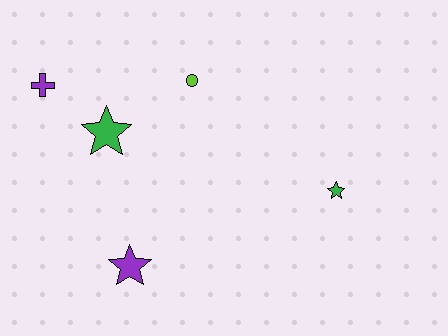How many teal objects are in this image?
There are no teal objects.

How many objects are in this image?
There are 5 objects.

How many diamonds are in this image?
There are no diamonds.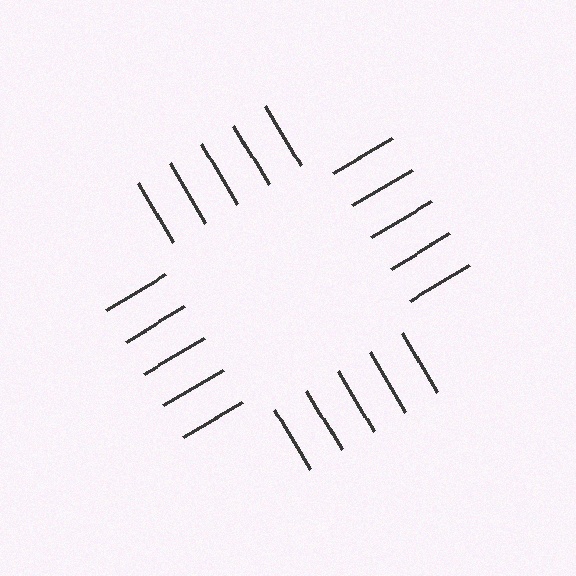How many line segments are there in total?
20 — 5 along each of the 4 edges.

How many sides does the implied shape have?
4 sides — the line-ends trace a square.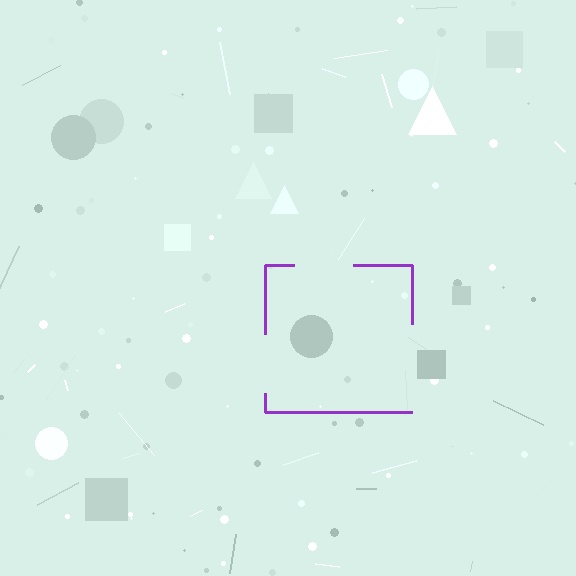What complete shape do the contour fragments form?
The contour fragments form a square.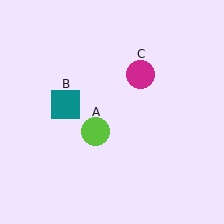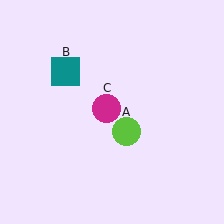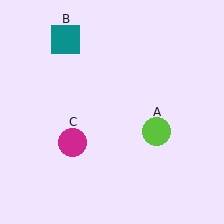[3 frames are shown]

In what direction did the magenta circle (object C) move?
The magenta circle (object C) moved down and to the left.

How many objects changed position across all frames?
3 objects changed position: lime circle (object A), teal square (object B), magenta circle (object C).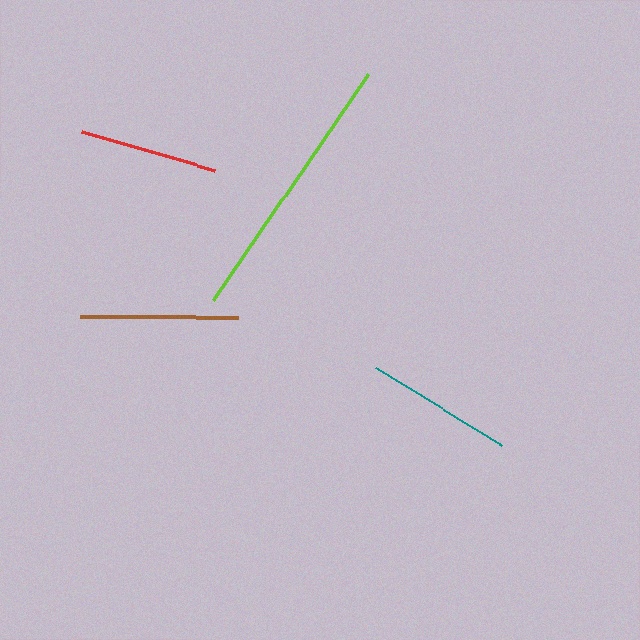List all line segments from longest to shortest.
From longest to shortest: lime, brown, teal, red.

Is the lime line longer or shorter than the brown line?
The lime line is longer than the brown line.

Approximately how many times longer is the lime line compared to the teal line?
The lime line is approximately 1.8 times the length of the teal line.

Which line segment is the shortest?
The red line is the shortest at approximately 138 pixels.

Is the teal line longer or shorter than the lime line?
The lime line is longer than the teal line.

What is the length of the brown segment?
The brown segment is approximately 159 pixels long.